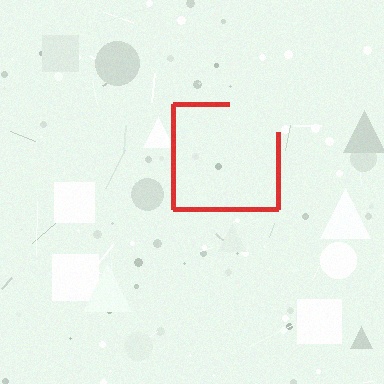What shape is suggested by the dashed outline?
The dashed outline suggests a square.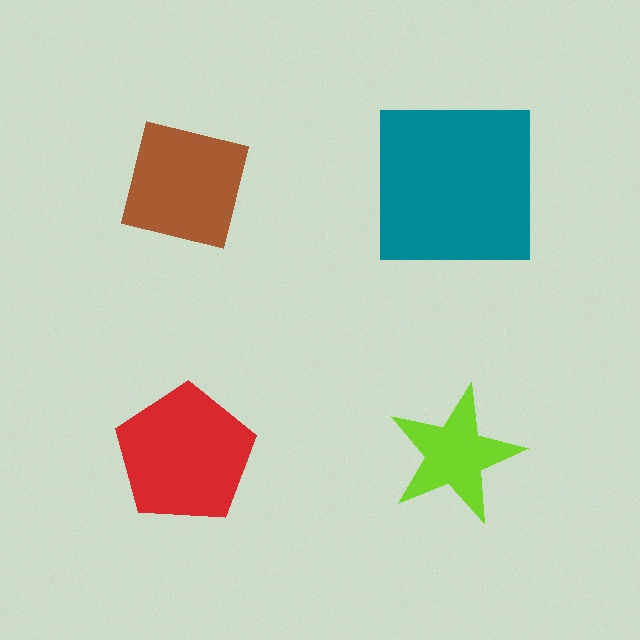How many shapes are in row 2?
2 shapes.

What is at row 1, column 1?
A brown square.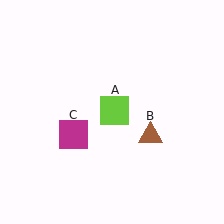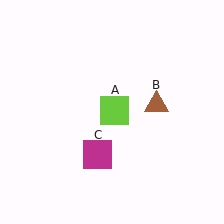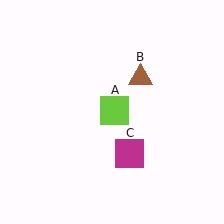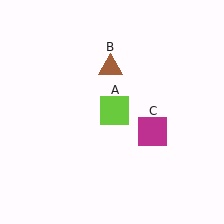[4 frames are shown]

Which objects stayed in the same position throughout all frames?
Lime square (object A) remained stationary.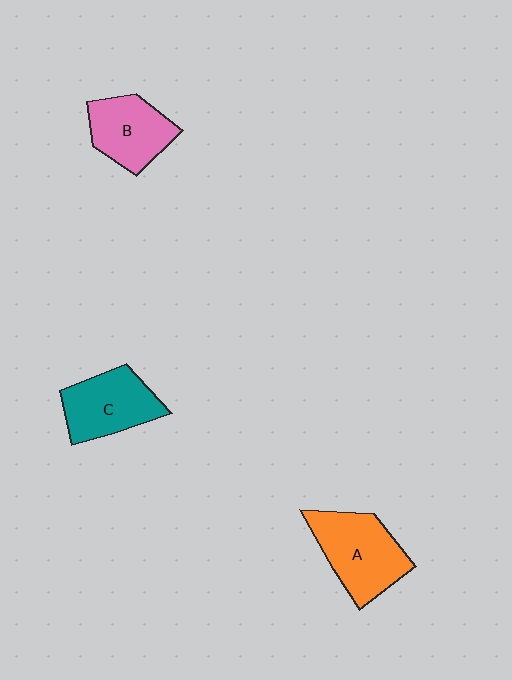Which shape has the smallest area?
Shape B (pink).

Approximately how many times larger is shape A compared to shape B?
Approximately 1.3 times.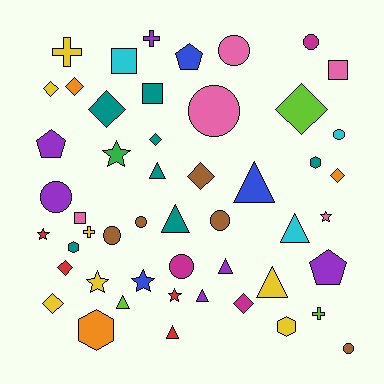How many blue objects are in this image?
There are 3 blue objects.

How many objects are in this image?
There are 50 objects.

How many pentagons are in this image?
There are 3 pentagons.